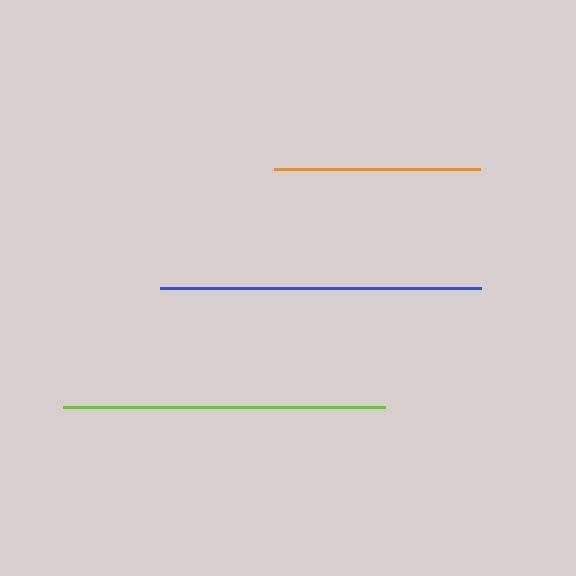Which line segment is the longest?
The lime line is the longest at approximately 322 pixels.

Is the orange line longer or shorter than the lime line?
The lime line is longer than the orange line.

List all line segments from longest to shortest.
From longest to shortest: lime, blue, orange.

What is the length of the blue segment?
The blue segment is approximately 321 pixels long.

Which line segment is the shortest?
The orange line is the shortest at approximately 205 pixels.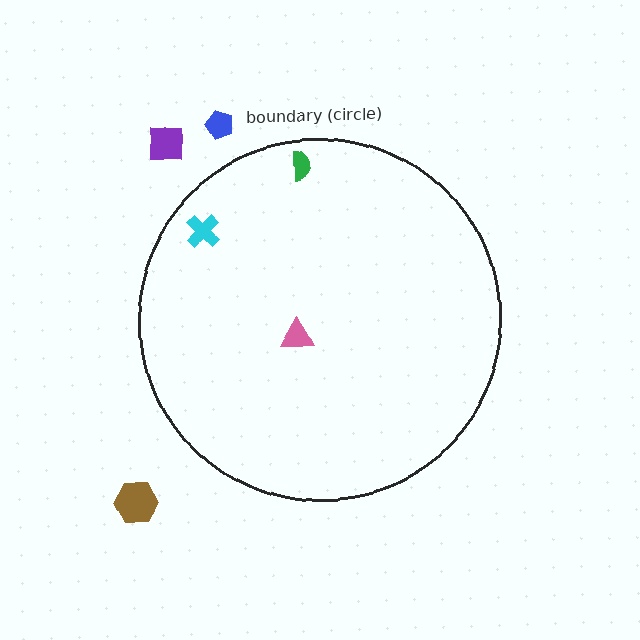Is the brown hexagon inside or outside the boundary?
Outside.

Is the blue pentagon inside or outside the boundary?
Outside.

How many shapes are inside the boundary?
3 inside, 3 outside.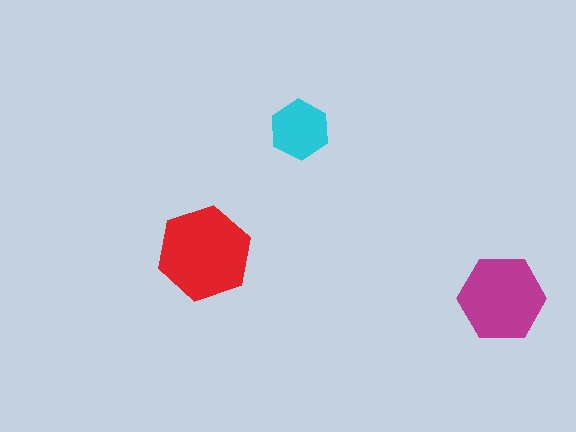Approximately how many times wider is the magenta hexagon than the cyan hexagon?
About 1.5 times wider.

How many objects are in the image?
There are 3 objects in the image.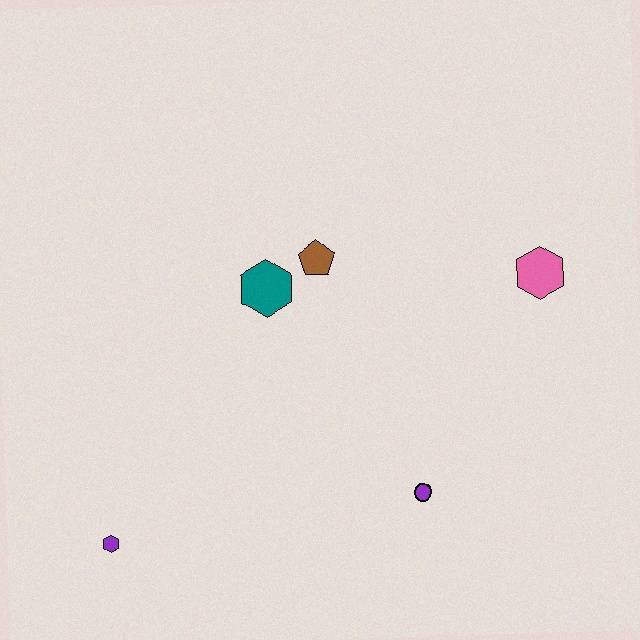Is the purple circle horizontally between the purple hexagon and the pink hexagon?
Yes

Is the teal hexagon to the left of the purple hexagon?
No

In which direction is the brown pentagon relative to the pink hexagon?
The brown pentagon is to the left of the pink hexagon.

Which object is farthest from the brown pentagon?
The purple hexagon is farthest from the brown pentagon.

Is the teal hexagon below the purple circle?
No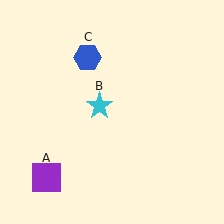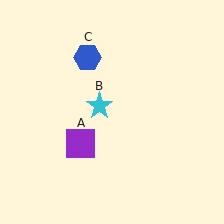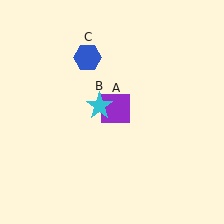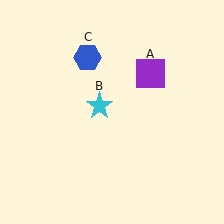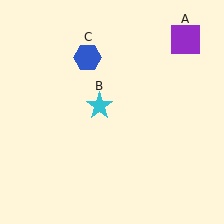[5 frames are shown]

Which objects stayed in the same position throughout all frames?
Cyan star (object B) and blue hexagon (object C) remained stationary.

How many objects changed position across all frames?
1 object changed position: purple square (object A).